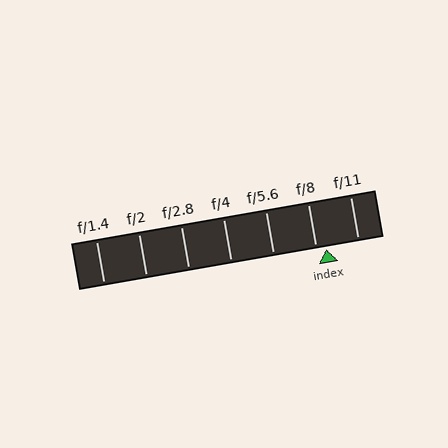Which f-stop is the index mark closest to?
The index mark is closest to f/8.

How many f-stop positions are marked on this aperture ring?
There are 7 f-stop positions marked.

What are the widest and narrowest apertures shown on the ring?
The widest aperture shown is f/1.4 and the narrowest is f/11.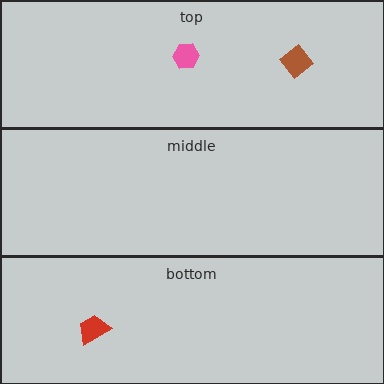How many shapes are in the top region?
2.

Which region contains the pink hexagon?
The top region.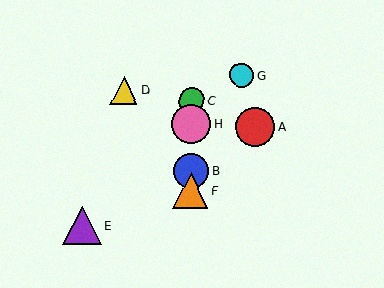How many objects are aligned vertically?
4 objects (B, C, F, H) are aligned vertically.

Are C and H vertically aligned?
Yes, both are at x≈192.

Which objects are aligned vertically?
Objects B, C, F, H are aligned vertically.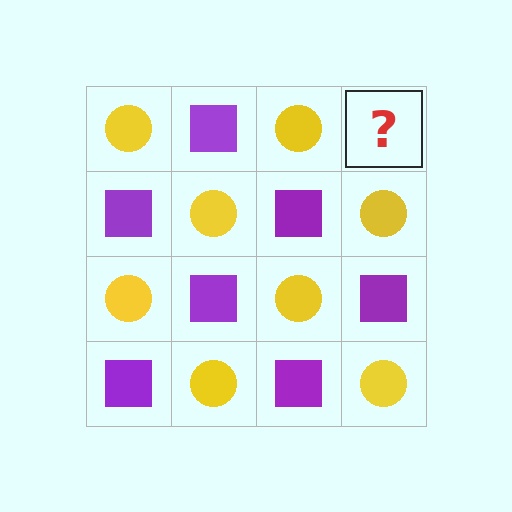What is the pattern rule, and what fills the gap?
The rule is that it alternates yellow circle and purple square in a checkerboard pattern. The gap should be filled with a purple square.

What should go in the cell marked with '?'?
The missing cell should contain a purple square.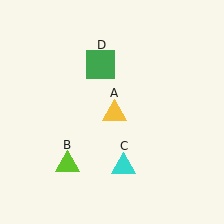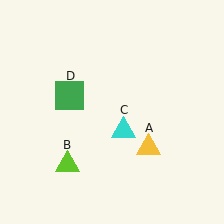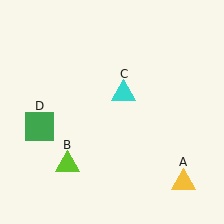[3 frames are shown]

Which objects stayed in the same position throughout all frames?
Lime triangle (object B) remained stationary.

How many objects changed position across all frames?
3 objects changed position: yellow triangle (object A), cyan triangle (object C), green square (object D).